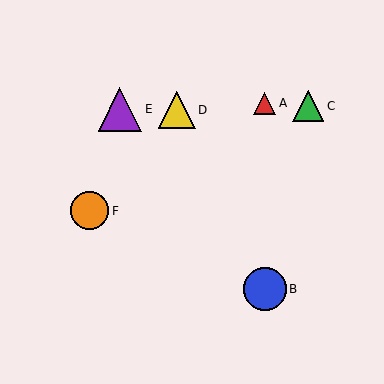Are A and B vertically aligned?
Yes, both are at x≈265.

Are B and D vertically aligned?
No, B is at x≈265 and D is at x≈177.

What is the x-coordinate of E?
Object E is at x≈120.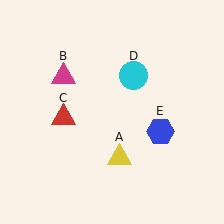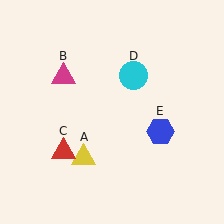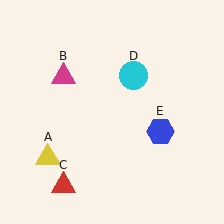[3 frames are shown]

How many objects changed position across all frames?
2 objects changed position: yellow triangle (object A), red triangle (object C).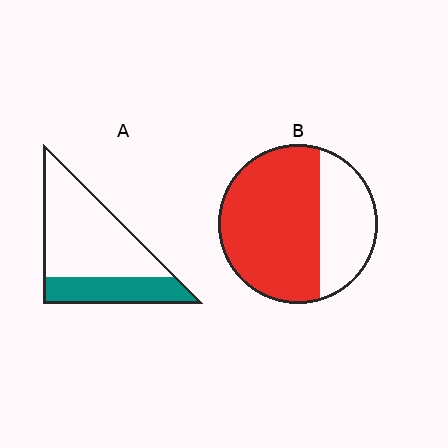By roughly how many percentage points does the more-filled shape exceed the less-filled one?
By roughly 35 percentage points (B over A).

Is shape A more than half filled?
No.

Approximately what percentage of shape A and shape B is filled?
A is approximately 30% and B is approximately 65%.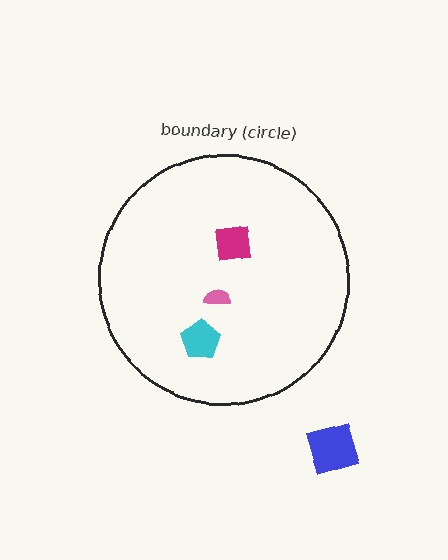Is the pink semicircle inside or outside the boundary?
Inside.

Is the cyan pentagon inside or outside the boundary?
Inside.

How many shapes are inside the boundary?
3 inside, 1 outside.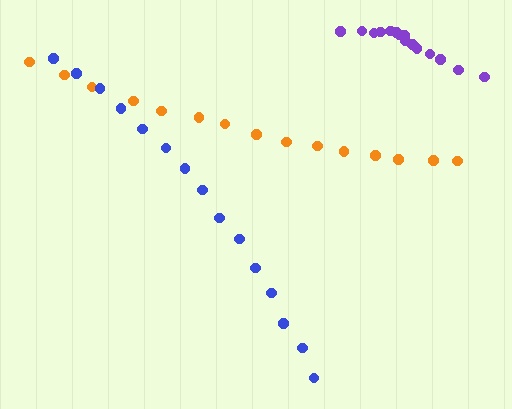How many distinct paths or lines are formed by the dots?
There are 3 distinct paths.